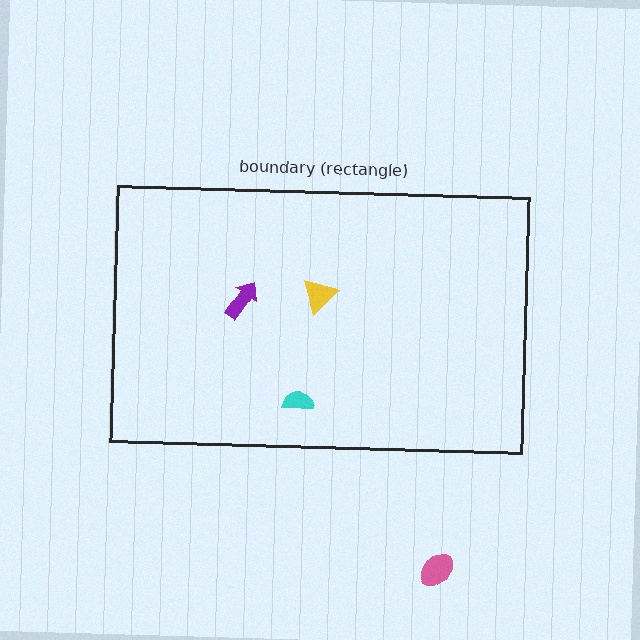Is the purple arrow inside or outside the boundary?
Inside.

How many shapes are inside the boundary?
3 inside, 1 outside.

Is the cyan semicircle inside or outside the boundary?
Inside.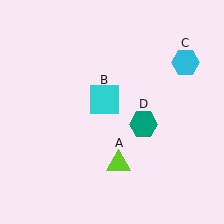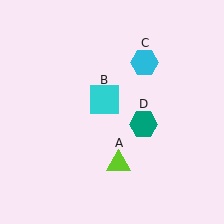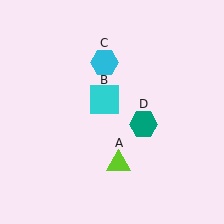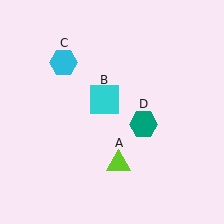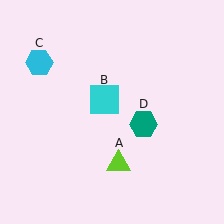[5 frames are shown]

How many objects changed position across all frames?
1 object changed position: cyan hexagon (object C).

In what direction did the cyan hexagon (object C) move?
The cyan hexagon (object C) moved left.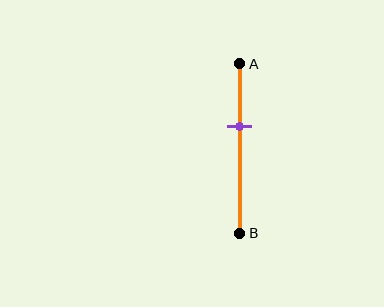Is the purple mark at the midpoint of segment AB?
No, the mark is at about 35% from A, not at the 50% midpoint.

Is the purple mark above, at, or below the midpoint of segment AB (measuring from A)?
The purple mark is above the midpoint of segment AB.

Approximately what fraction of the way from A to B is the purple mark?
The purple mark is approximately 35% of the way from A to B.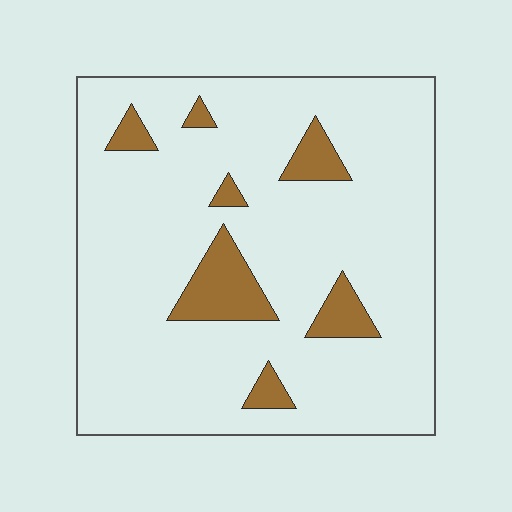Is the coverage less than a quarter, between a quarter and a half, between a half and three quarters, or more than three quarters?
Less than a quarter.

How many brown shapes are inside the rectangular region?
7.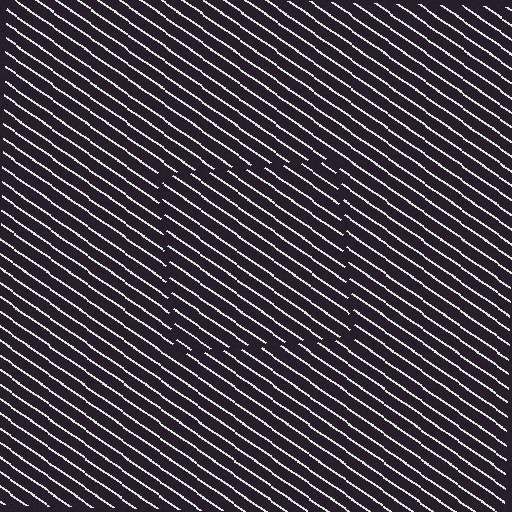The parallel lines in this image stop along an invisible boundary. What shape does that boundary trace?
An illusory square. The interior of the shape contains the same grating, shifted by half a period — the contour is defined by the phase discontinuity where line-ends from the inner and outer gratings abut.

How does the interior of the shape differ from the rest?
The interior of the shape contains the same grating, shifted by half a period — the contour is defined by the phase discontinuity where line-ends from the inner and outer gratings abut.